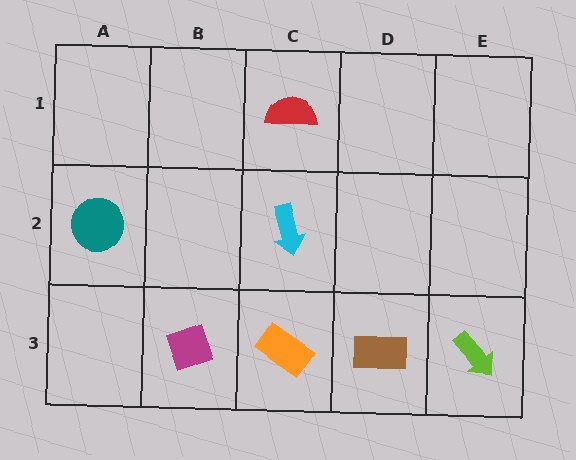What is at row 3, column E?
A lime arrow.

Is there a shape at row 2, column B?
No, that cell is empty.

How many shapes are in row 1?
1 shape.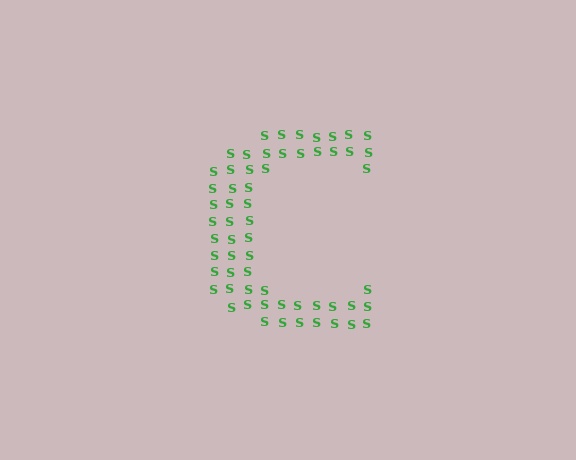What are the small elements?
The small elements are letter S's.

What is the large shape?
The large shape is the letter C.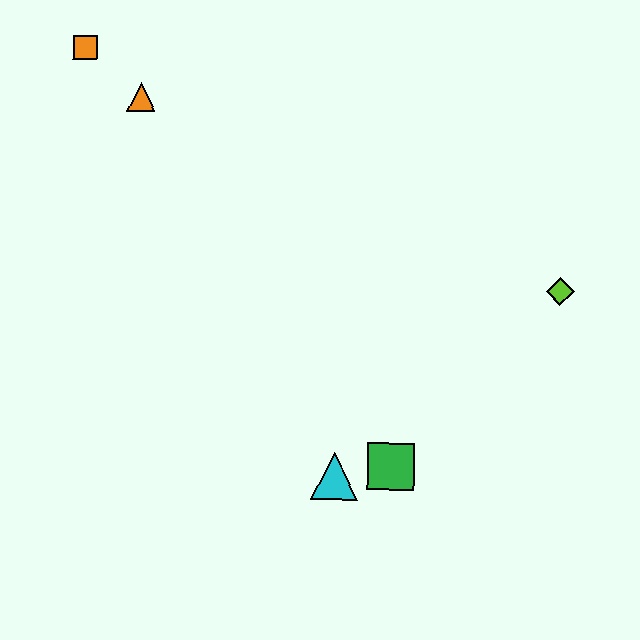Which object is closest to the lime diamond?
The green square is closest to the lime diamond.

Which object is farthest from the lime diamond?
The orange square is farthest from the lime diamond.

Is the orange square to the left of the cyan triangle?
Yes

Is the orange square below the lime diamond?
No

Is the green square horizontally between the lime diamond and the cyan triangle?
Yes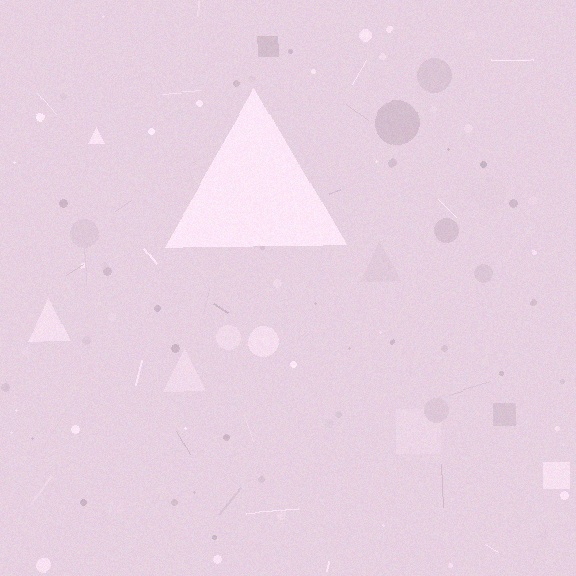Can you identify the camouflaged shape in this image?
The camouflaged shape is a triangle.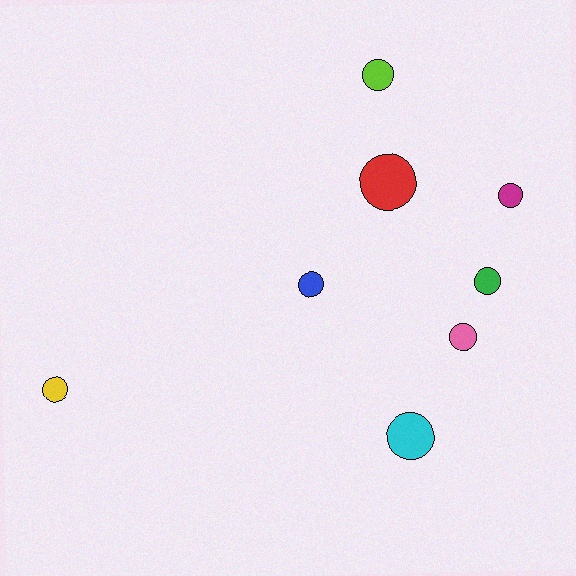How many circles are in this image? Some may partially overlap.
There are 8 circles.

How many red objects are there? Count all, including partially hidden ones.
There is 1 red object.